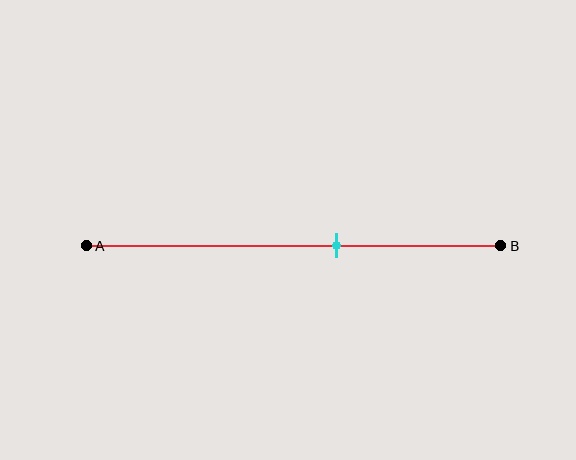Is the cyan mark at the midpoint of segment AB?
No, the mark is at about 60% from A, not at the 50% midpoint.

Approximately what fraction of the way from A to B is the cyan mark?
The cyan mark is approximately 60% of the way from A to B.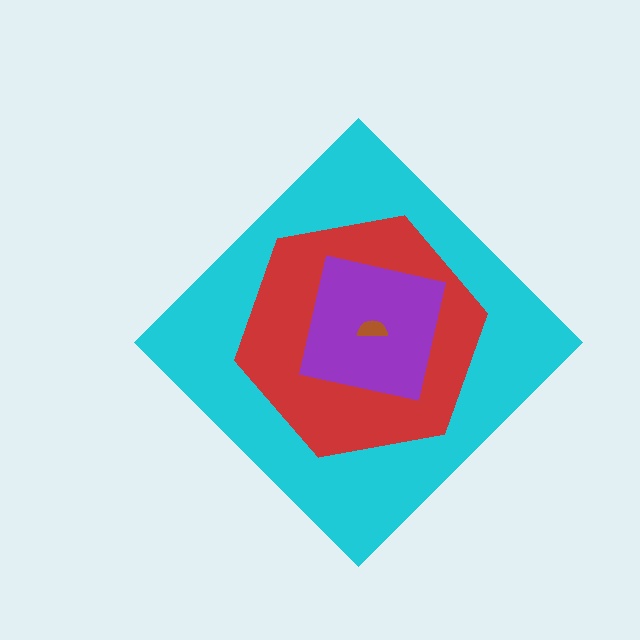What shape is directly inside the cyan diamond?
The red hexagon.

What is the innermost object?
The brown semicircle.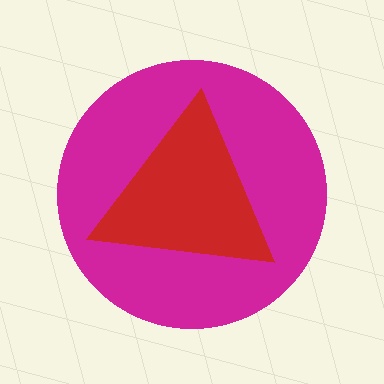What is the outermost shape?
The magenta circle.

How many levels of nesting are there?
2.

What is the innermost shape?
The red triangle.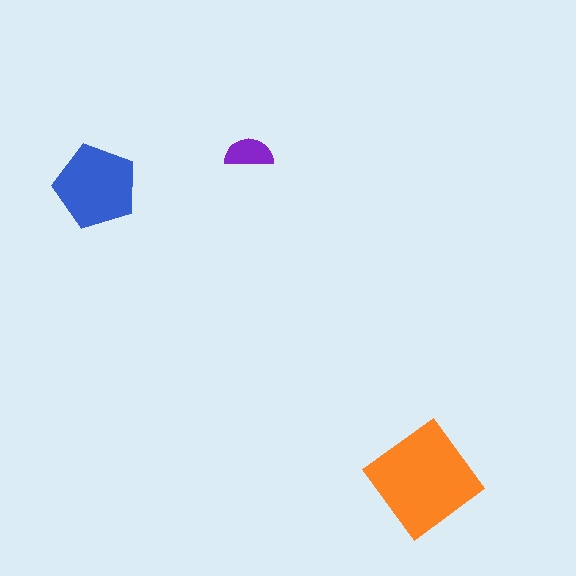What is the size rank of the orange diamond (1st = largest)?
1st.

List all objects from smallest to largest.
The purple semicircle, the blue pentagon, the orange diamond.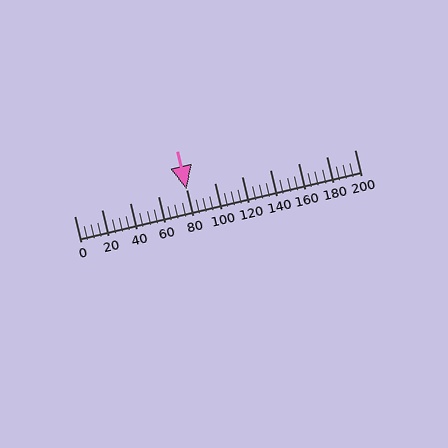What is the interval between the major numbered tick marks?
The major tick marks are spaced 20 units apart.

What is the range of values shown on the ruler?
The ruler shows values from 0 to 200.